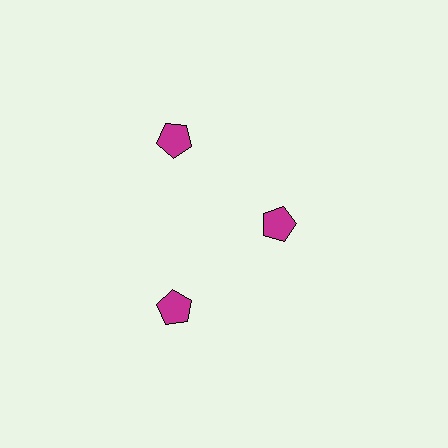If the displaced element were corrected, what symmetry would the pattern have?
It would have 3-fold rotational symmetry — the pattern would map onto itself every 120 degrees.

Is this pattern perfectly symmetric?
No. The 3 magenta pentagons are arranged in a ring, but one element near the 3 o'clock position is pulled inward toward the center, breaking the 3-fold rotational symmetry.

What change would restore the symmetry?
The symmetry would be restored by moving it outward, back onto the ring so that all 3 pentagons sit at equal angles and equal distance from the center.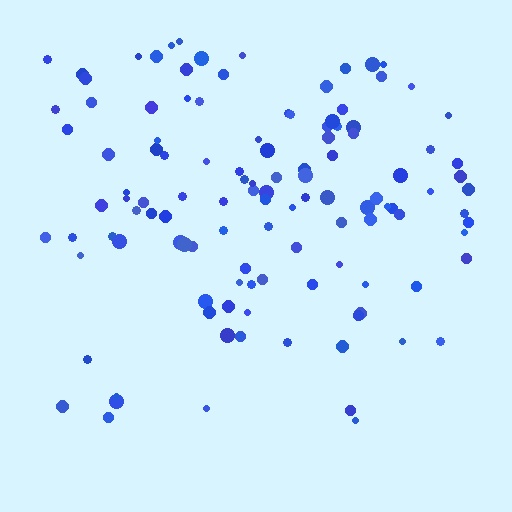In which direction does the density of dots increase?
From bottom to top, with the top side densest.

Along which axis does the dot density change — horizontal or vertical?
Vertical.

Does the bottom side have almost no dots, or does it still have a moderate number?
Still a moderate number, just noticeably fewer than the top.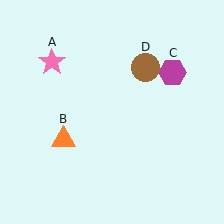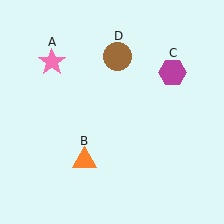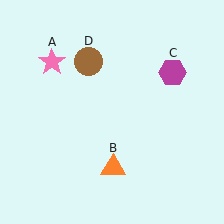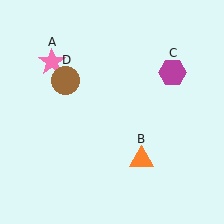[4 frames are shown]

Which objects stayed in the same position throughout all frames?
Pink star (object A) and magenta hexagon (object C) remained stationary.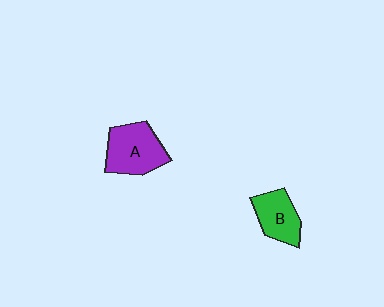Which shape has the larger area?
Shape A (purple).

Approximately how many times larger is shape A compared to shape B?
Approximately 1.3 times.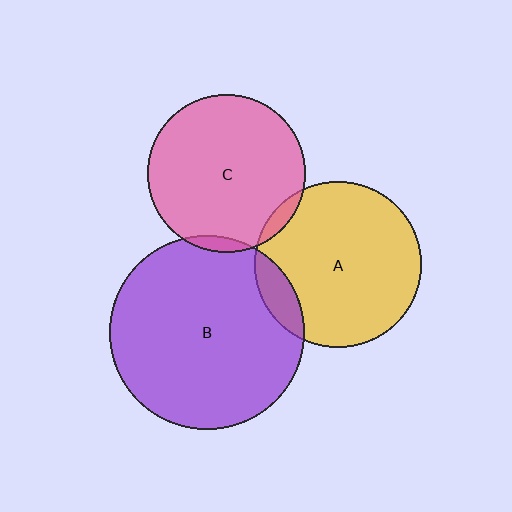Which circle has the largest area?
Circle B (purple).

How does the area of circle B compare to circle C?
Approximately 1.5 times.